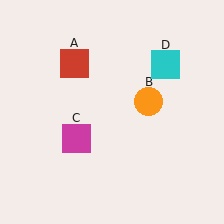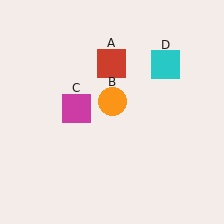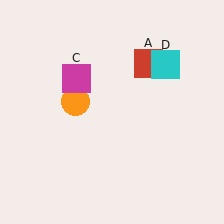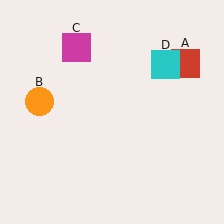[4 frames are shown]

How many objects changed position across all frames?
3 objects changed position: red square (object A), orange circle (object B), magenta square (object C).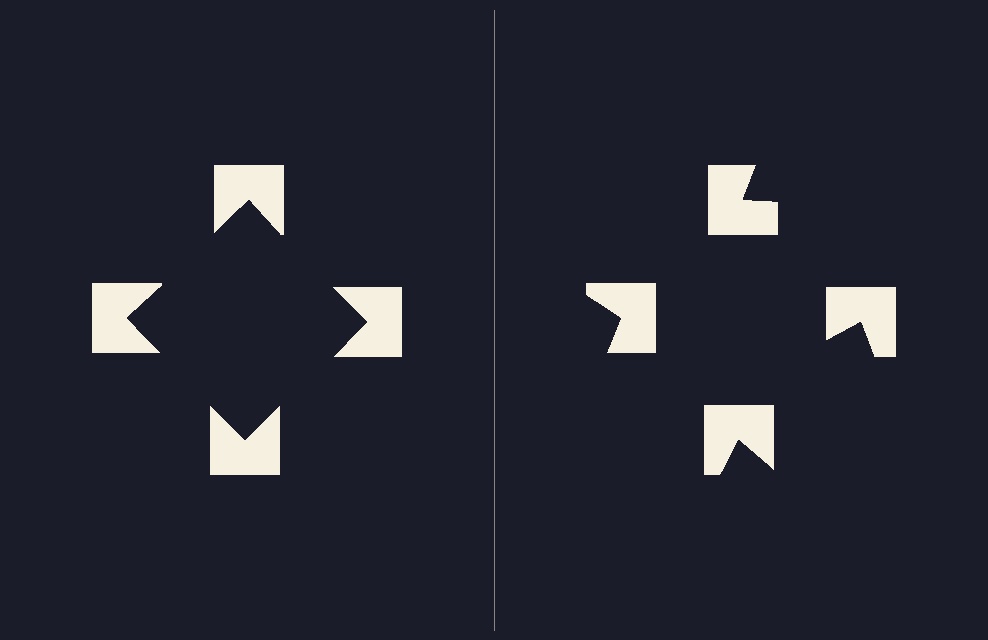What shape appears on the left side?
An illusory square.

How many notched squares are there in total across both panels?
8 — 4 on each side.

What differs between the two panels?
The notched squares are positioned identically on both sides; only the wedge orientations differ. On the left they align to a square; on the right they are misaligned.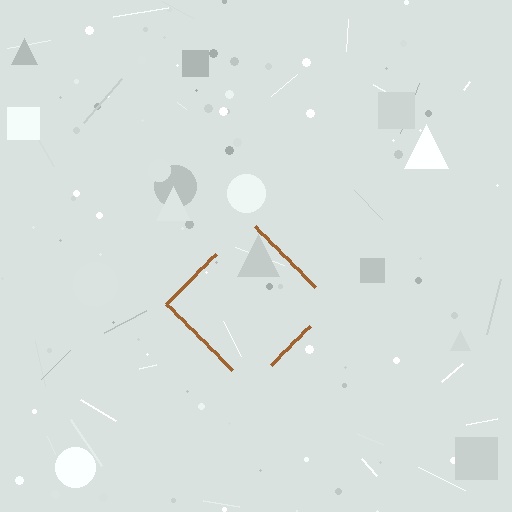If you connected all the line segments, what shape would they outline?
They would outline a diamond.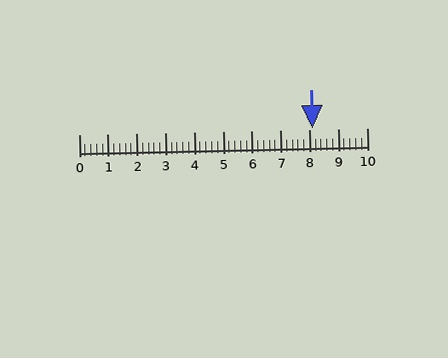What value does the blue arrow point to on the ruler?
The blue arrow points to approximately 8.1.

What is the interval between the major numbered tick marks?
The major tick marks are spaced 1 units apart.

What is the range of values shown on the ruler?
The ruler shows values from 0 to 10.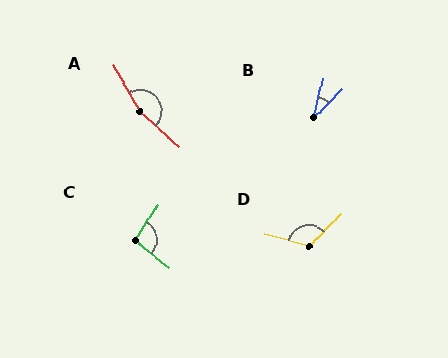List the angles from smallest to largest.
B (31°), C (96°), D (119°), A (161°).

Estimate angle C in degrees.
Approximately 96 degrees.